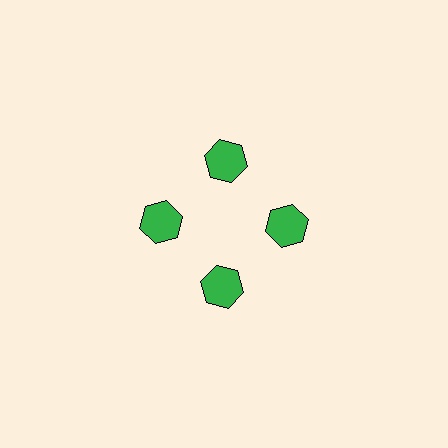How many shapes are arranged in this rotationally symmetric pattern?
There are 4 shapes, arranged in 4 groups of 1.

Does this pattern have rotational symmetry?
Yes, this pattern has 4-fold rotational symmetry. It looks the same after rotating 90 degrees around the center.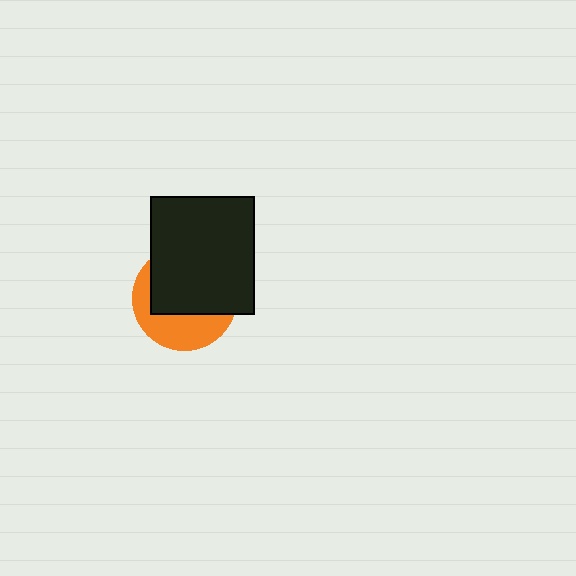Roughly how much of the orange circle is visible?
A small part of it is visible (roughly 38%).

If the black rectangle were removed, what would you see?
You would see the complete orange circle.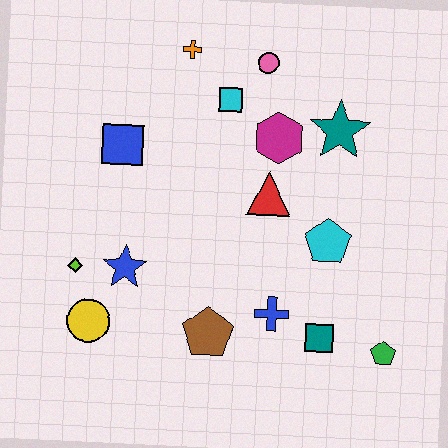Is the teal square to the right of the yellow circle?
Yes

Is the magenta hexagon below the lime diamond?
No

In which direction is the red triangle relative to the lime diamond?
The red triangle is to the right of the lime diamond.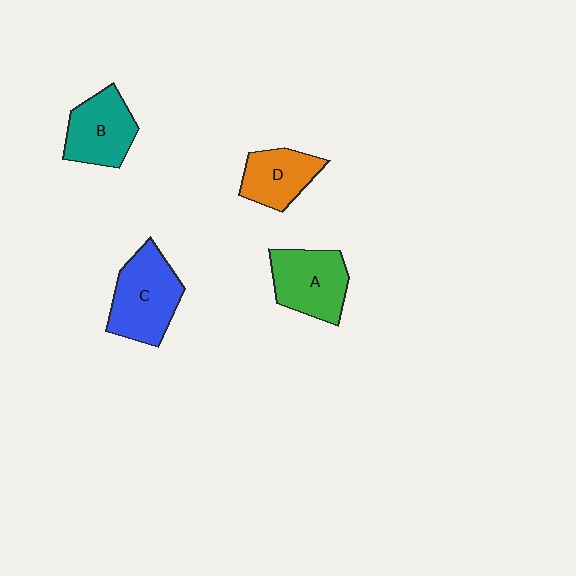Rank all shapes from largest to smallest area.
From largest to smallest: C (blue), A (green), B (teal), D (orange).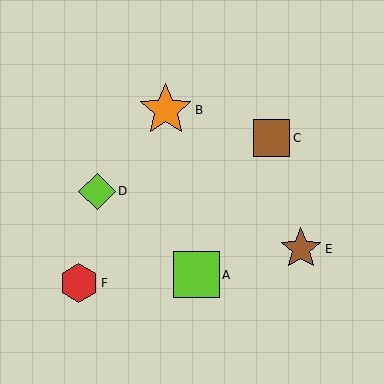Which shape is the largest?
The orange star (labeled B) is the largest.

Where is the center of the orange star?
The center of the orange star is at (166, 110).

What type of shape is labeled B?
Shape B is an orange star.